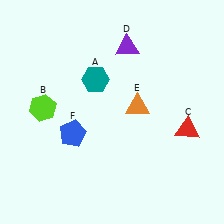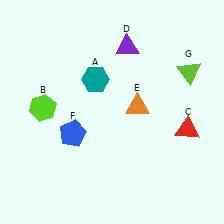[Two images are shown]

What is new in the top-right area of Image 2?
A lime triangle (G) was added in the top-right area of Image 2.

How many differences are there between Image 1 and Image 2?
There is 1 difference between the two images.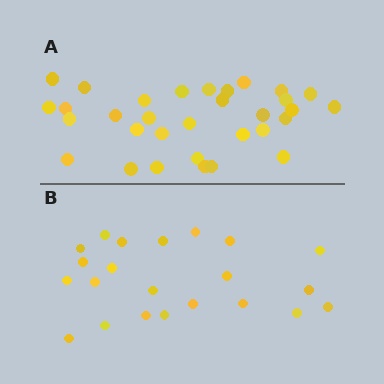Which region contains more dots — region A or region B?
Region A (the top region) has more dots.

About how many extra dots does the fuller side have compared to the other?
Region A has roughly 10 or so more dots than region B.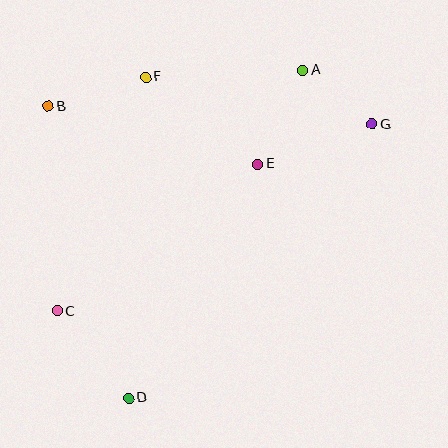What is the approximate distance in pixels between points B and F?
The distance between B and F is approximately 102 pixels.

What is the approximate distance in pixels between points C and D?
The distance between C and D is approximately 112 pixels.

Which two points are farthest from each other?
Points A and D are farthest from each other.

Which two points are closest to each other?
Points A and G are closest to each other.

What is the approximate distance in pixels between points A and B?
The distance between A and B is approximately 258 pixels.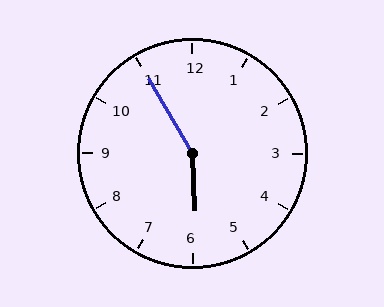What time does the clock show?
5:55.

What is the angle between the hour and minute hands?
Approximately 152 degrees.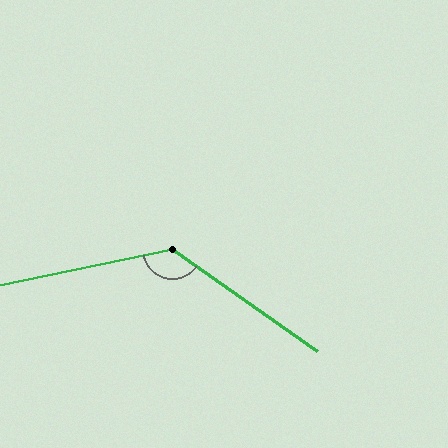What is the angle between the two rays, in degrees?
Approximately 133 degrees.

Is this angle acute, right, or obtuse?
It is obtuse.